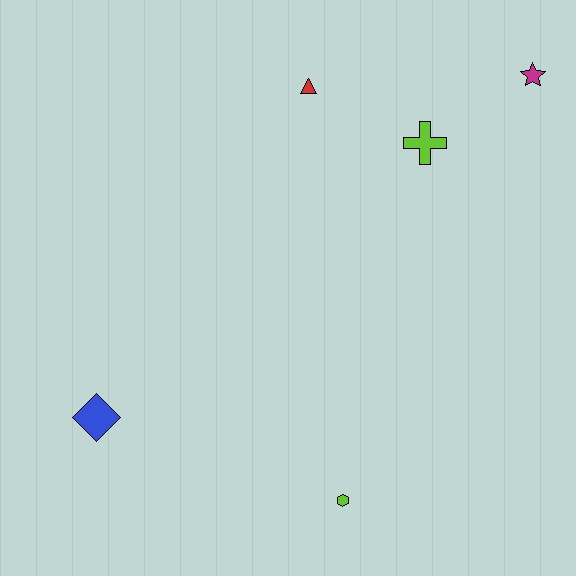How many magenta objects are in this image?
There is 1 magenta object.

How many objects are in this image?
There are 5 objects.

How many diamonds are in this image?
There is 1 diamond.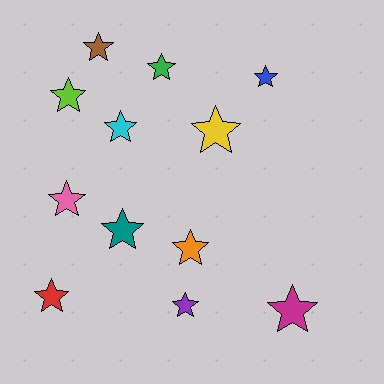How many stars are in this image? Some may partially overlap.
There are 12 stars.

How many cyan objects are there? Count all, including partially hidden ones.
There is 1 cyan object.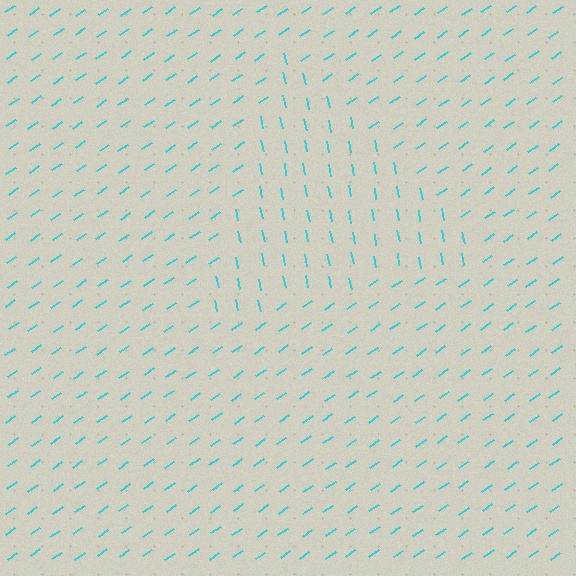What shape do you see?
I see a triangle.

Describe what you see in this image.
The image is filled with small cyan line segments. A triangle region in the image has lines oriented differently from the surrounding lines, creating a visible texture boundary.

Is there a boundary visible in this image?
Yes, there is a texture boundary formed by a change in line orientation.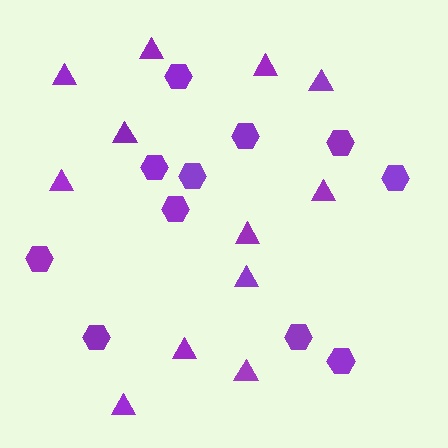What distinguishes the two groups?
There are 2 groups: one group of hexagons (11) and one group of triangles (12).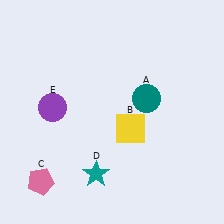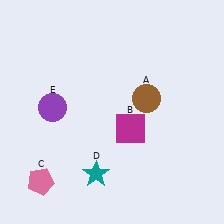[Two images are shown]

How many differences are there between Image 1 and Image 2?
There are 2 differences between the two images.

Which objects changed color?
A changed from teal to brown. B changed from yellow to magenta.